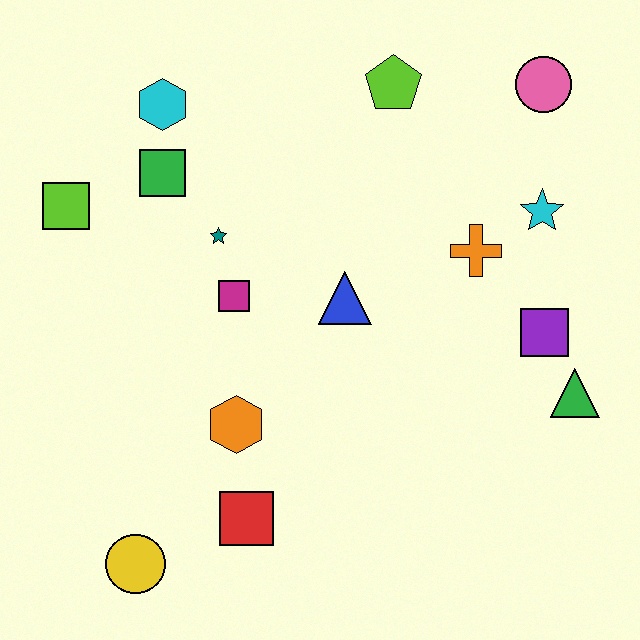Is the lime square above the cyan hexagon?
No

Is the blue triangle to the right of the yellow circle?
Yes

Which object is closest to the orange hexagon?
The red square is closest to the orange hexagon.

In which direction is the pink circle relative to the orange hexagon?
The pink circle is above the orange hexagon.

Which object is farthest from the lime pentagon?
The yellow circle is farthest from the lime pentagon.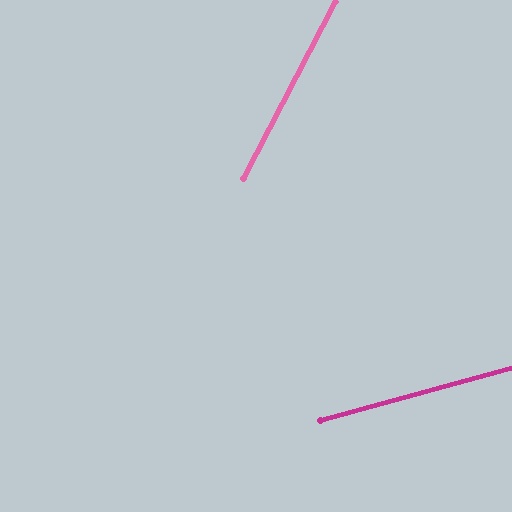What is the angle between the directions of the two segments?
Approximately 47 degrees.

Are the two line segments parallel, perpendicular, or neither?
Neither parallel nor perpendicular — they differ by about 47°.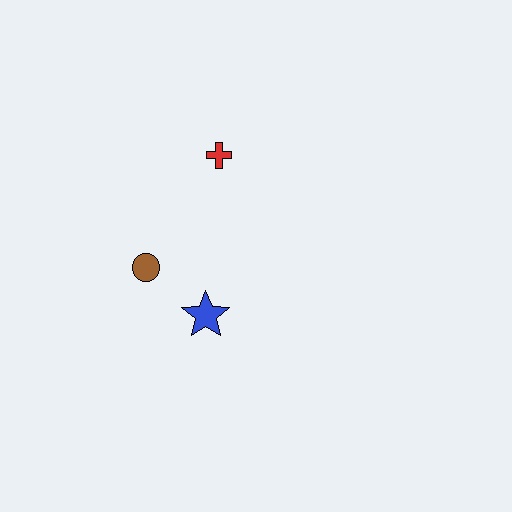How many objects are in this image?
There are 3 objects.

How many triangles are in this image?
There are no triangles.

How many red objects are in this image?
There is 1 red object.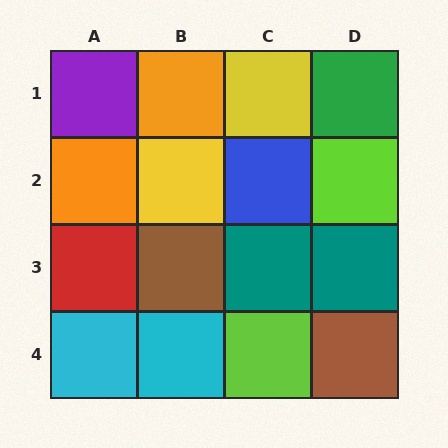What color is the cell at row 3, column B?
Brown.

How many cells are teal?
2 cells are teal.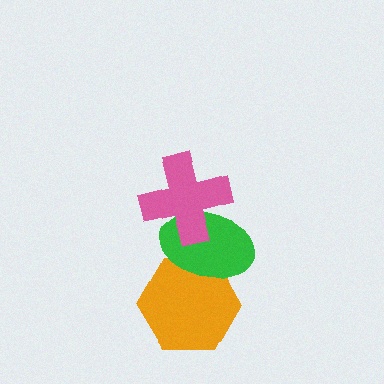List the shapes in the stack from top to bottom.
From top to bottom: the pink cross, the green ellipse, the orange hexagon.